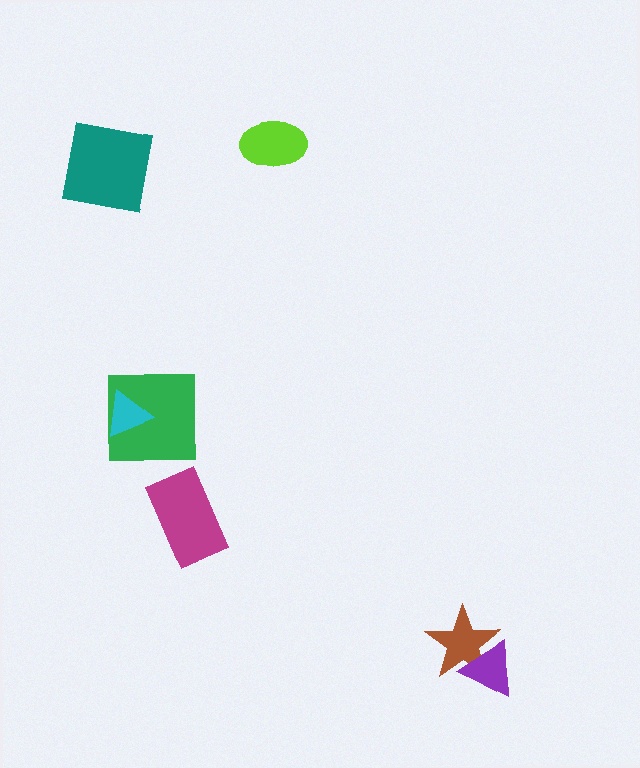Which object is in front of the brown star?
The purple triangle is in front of the brown star.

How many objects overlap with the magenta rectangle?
0 objects overlap with the magenta rectangle.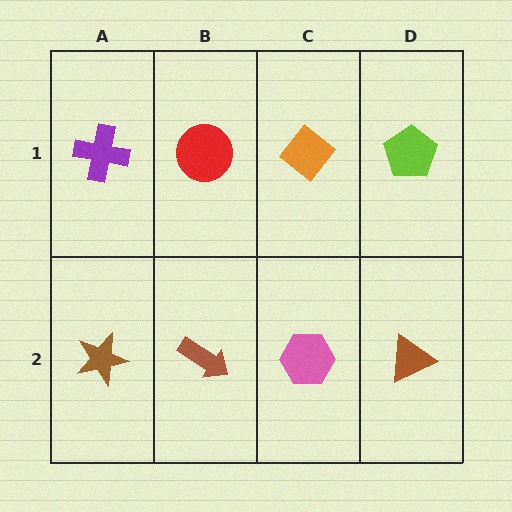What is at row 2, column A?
A brown star.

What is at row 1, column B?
A red circle.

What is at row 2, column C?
A pink hexagon.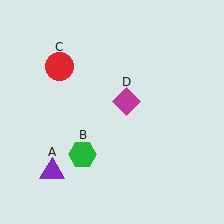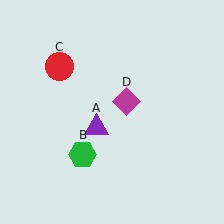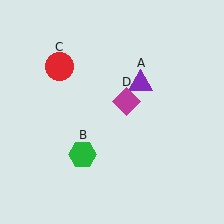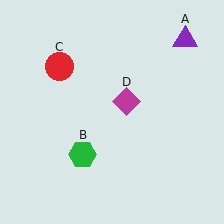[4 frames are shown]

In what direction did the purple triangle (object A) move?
The purple triangle (object A) moved up and to the right.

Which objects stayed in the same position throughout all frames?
Green hexagon (object B) and red circle (object C) and magenta diamond (object D) remained stationary.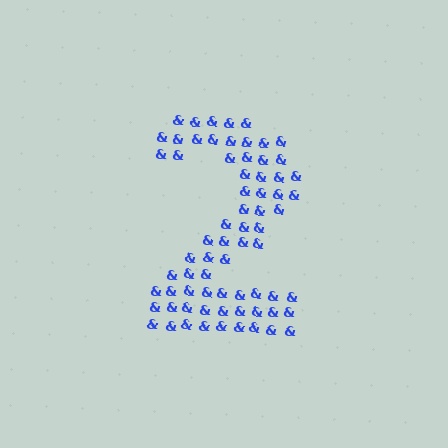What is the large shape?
The large shape is the digit 2.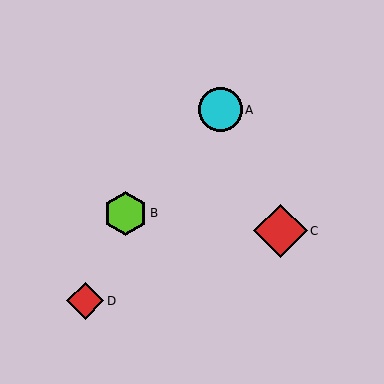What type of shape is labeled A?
Shape A is a cyan circle.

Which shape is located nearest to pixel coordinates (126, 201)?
The lime hexagon (labeled B) at (125, 213) is nearest to that location.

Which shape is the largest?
The red diamond (labeled C) is the largest.